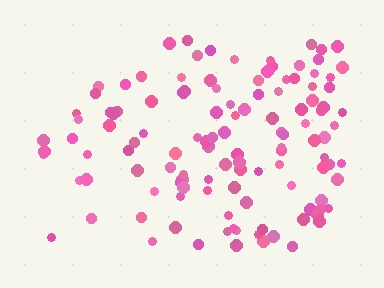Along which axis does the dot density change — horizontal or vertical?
Horizontal.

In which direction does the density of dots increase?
From left to right, with the right side densest.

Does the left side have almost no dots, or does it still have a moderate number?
Still a moderate number, just noticeably fewer than the right.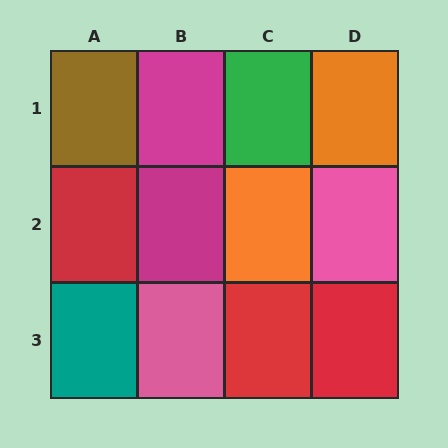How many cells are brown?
1 cell is brown.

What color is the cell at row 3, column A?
Teal.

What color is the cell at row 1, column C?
Green.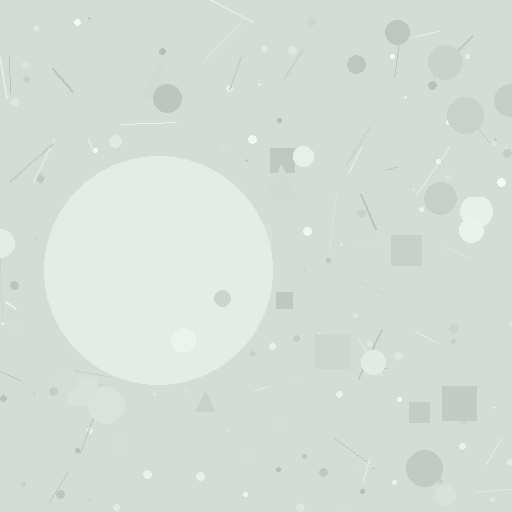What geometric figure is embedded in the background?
A circle is embedded in the background.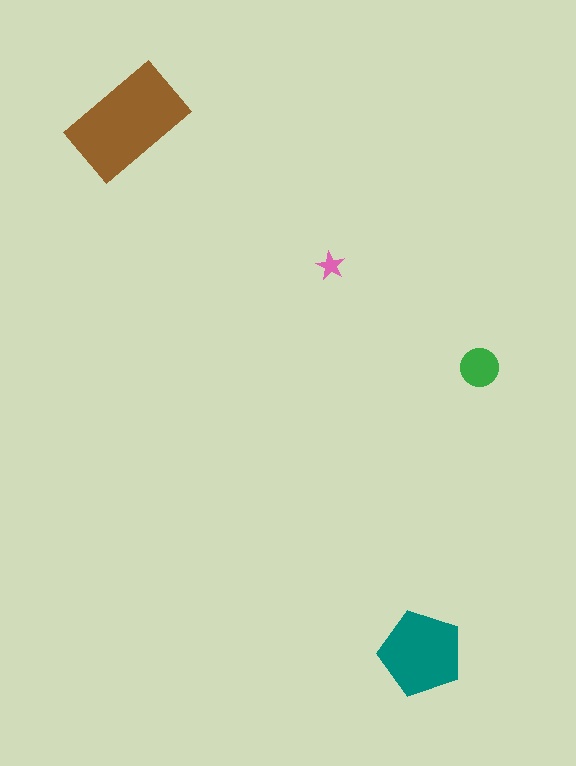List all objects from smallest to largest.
The pink star, the green circle, the teal pentagon, the brown rectangle.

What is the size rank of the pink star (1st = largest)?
4th.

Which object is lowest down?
The teal pentagon is bottommost.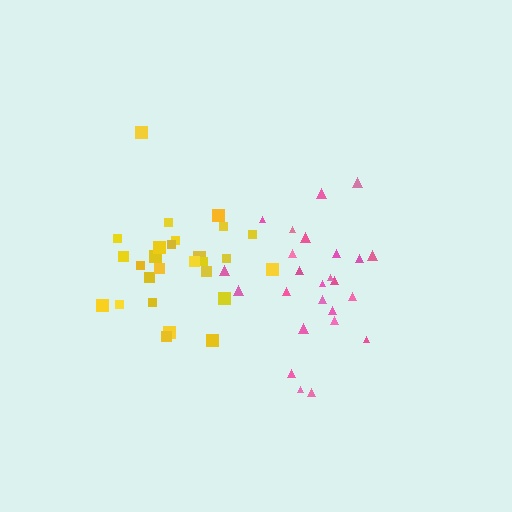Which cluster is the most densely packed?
Pink.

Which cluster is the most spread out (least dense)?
Yellow.